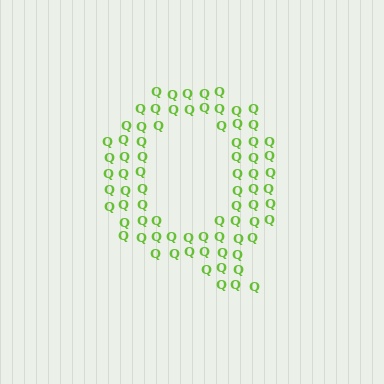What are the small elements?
The small elements are letter Q's.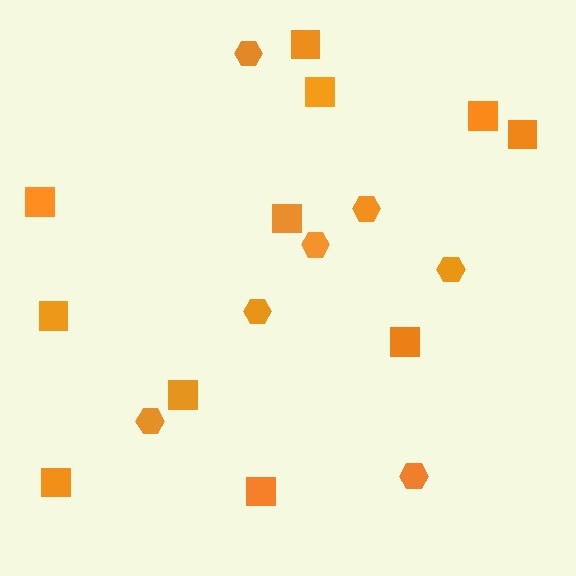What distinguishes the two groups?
There are 2 groups: one group of hexagons (7) and one group of squares (11).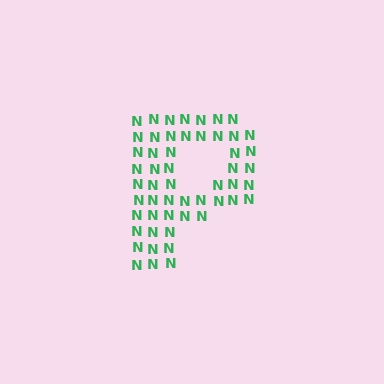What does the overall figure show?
The overall figure shows the letter P.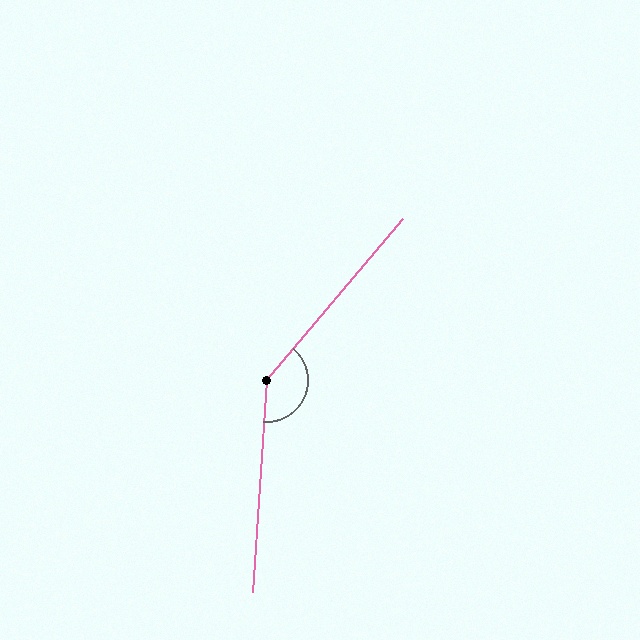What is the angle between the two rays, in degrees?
Approximately 144 degrees.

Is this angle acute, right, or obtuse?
It is obtuse.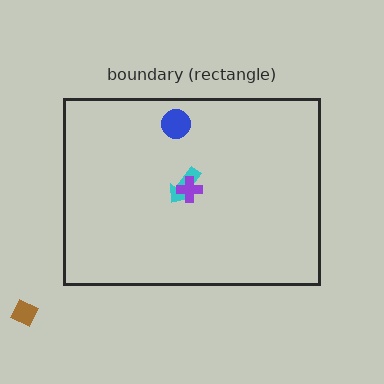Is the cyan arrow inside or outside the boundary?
Inside.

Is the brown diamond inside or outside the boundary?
Outside.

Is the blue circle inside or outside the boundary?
Inside.